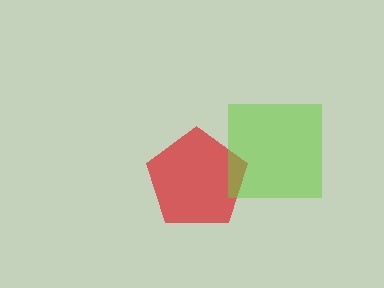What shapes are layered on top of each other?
The layered shapes are: a red pentagon, a lime square.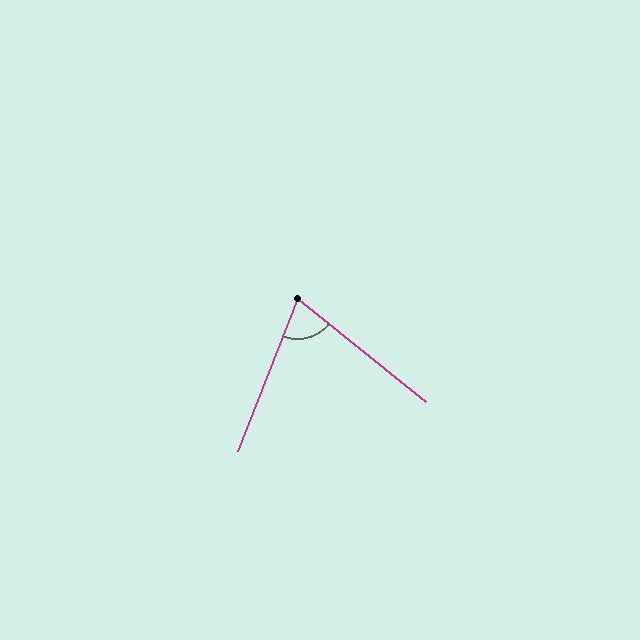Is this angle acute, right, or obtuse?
It is acute.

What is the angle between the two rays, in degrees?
Approximately 73 degrees.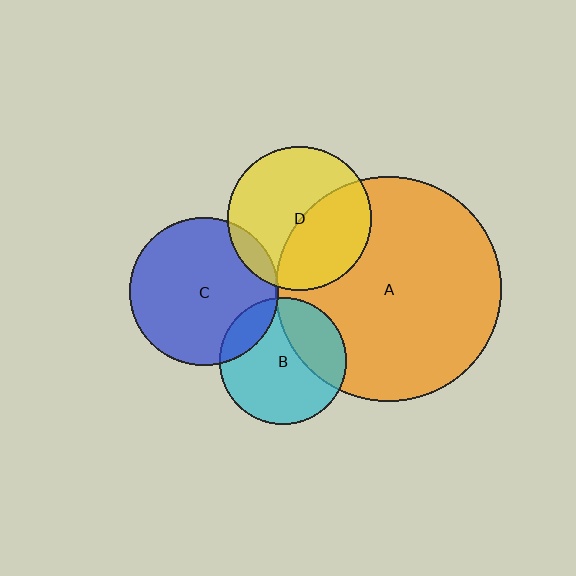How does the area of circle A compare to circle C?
Approximately 2.3 times.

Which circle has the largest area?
Circle A (orange).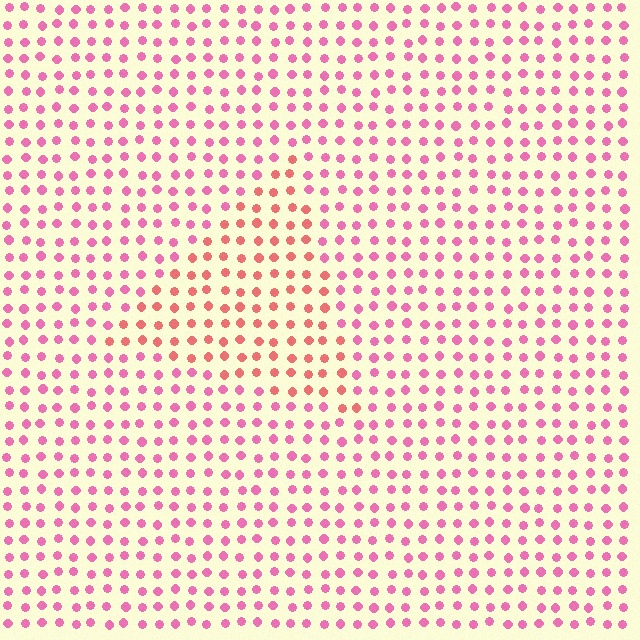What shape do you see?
I see a triangle.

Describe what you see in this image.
The image is filled with small pink elements in a uniform arrangement. A triangle-shaped region is visible where the elements are tinted to a slightly different hue, forming a subtle color boundary.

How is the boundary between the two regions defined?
The boundary is defined purely by a slight shift in hue (about 32 degrees). Spacing, size, and orientation are identical on both sides.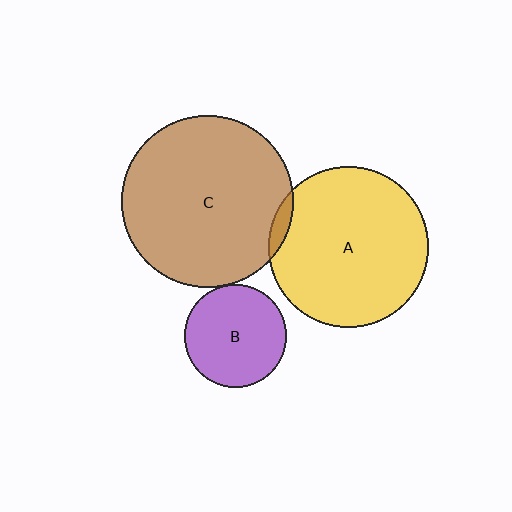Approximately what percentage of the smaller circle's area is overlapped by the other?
Approximately 5%.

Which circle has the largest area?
Circle C (brown).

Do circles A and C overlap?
Yes.